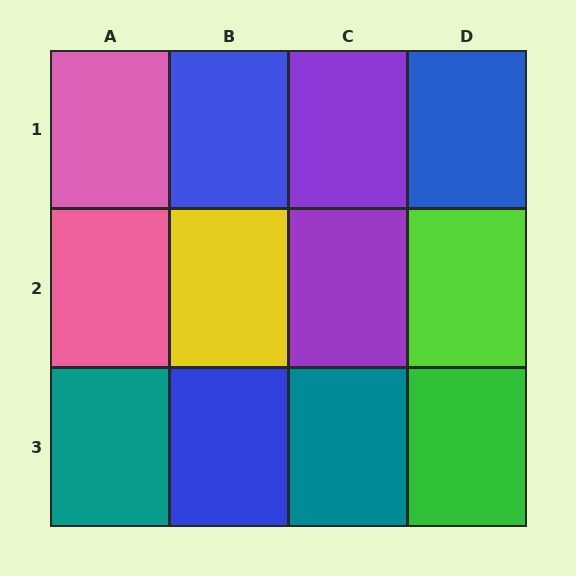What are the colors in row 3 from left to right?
Teal, blue, teal, green.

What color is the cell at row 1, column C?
Purple.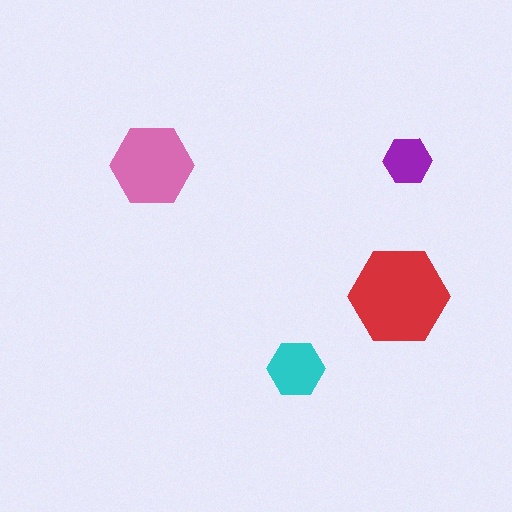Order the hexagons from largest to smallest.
the red one, the pink one, the cyan one, the purple one.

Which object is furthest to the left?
The pink hexagon is leftmost.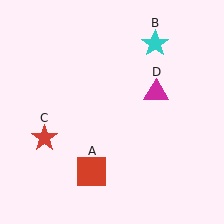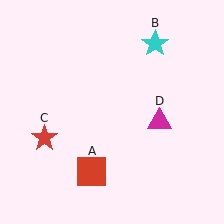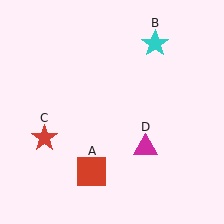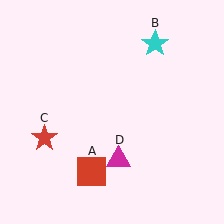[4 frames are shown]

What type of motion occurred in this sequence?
The magenta triangle (object D) rotated clockwise around the center of the scene.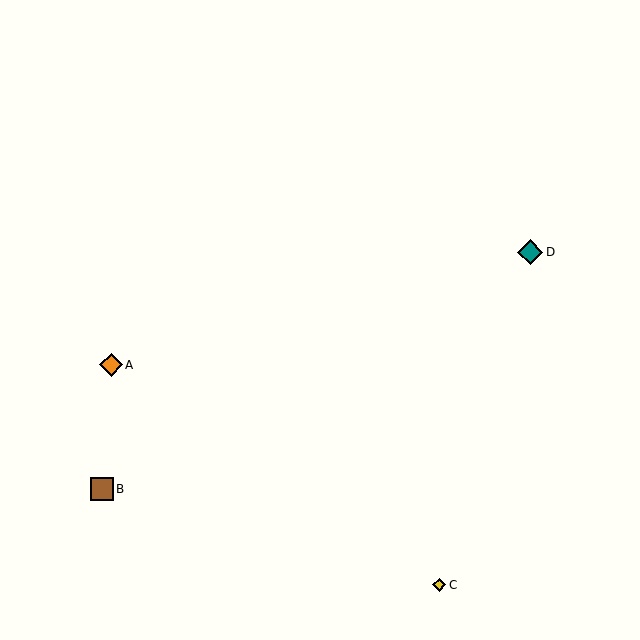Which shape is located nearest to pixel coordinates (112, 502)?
The brown square (labeled B) at (102, 489) is nearest to that location.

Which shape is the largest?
The teal diamond (labeled D) is the largest.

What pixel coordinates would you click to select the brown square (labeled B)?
Click at (102, 489) to select the brown square B.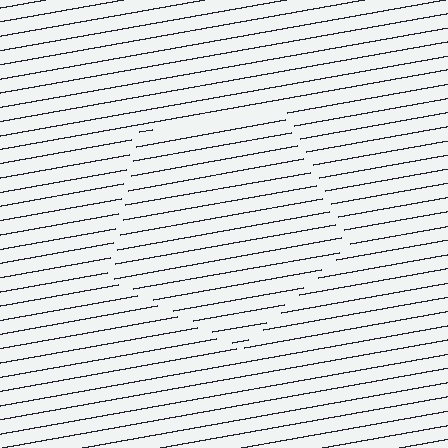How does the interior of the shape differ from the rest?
The interior of the shape contains the same grating, shifted by half a period — the contour is defined by the phase discontinuity where line-ends from the inner and outer gratings abut.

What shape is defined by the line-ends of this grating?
An illusory pentagon. The interior of the shape contains the same grating, shifted by half a period — the contour is defined by the phase discontinuity where line-ends from the inner and outer gratings abut.